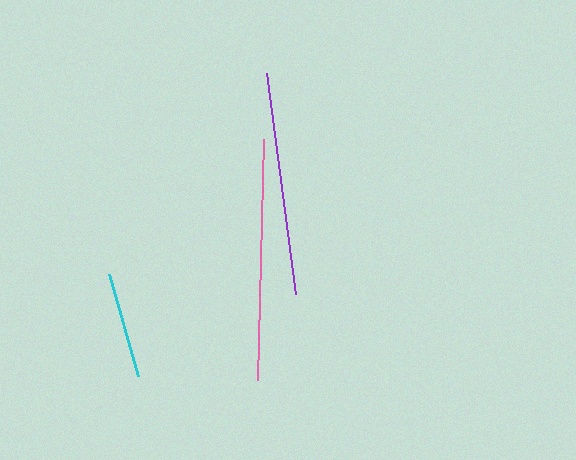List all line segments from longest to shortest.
From longest to shortest: pink, purple, cyan.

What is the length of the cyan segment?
The cyan segment is approximately 106 pixels long.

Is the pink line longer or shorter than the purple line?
The pink line is longer than the purple line.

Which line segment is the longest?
The pink line is the longest at approximately 241 pixels.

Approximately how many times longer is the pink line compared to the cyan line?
The pink line is approximately 2.3 times the length of the cyan line.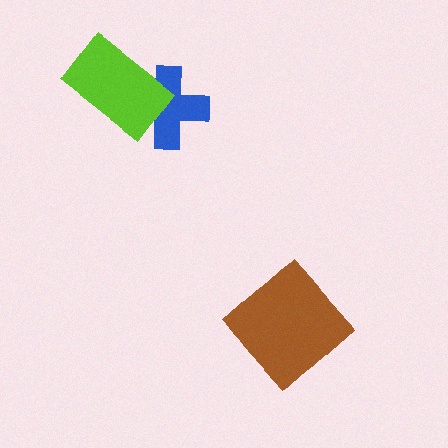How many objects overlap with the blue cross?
1 object overlaps with the blue cross.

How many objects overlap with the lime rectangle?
1 object overlaps with the lime rectangle.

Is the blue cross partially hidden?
Yes, it is partially covered by another shape.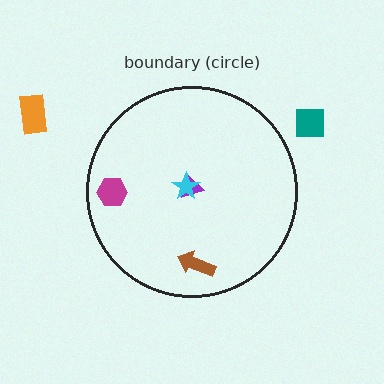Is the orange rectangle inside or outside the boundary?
Outside.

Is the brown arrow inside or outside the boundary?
Inside.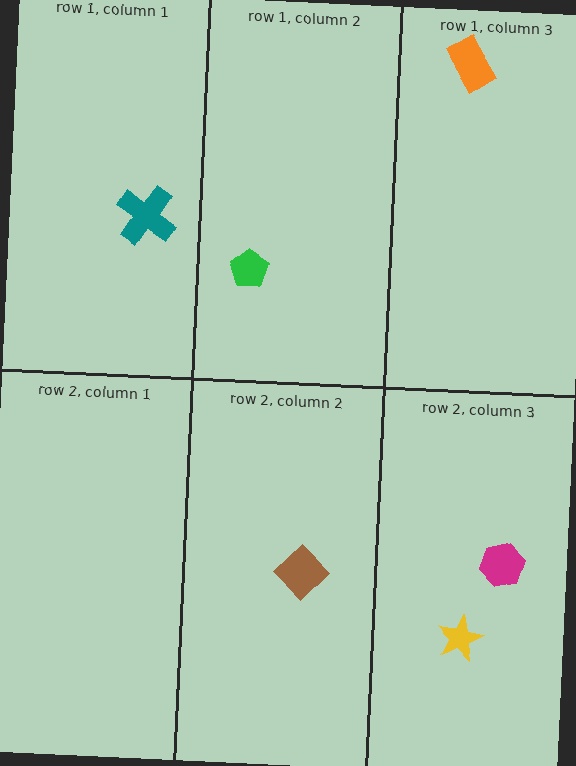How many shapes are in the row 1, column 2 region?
1.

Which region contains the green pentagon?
The row 1, column 2 region.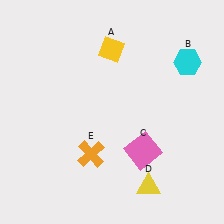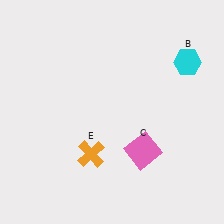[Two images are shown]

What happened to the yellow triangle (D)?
The yellow triangle (D) was removed in Image 2. It was in the bottom-right area of Image 1.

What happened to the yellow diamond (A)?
The yellow diamond (A) was removed in Image 2. It was in the top-left area of Image 1.